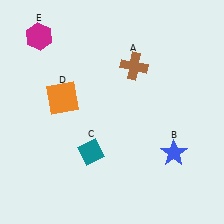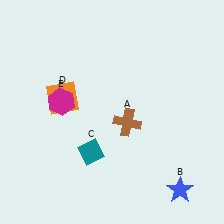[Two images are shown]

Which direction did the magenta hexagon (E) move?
The magenta hexagon (E) moved down.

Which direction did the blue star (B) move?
The blue star (B) moved down.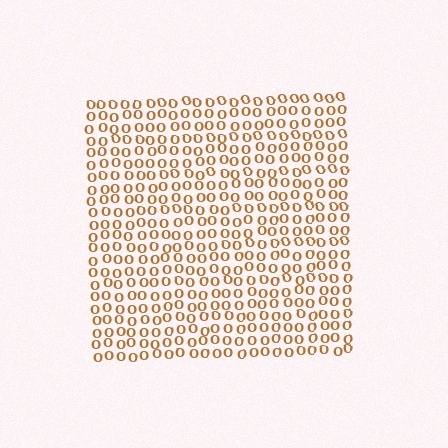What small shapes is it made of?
It is made of small letter O's.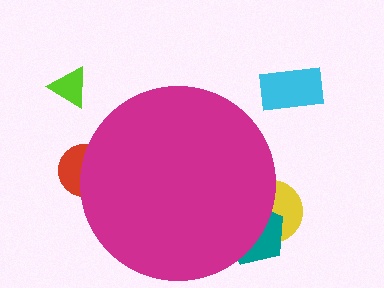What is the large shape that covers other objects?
A magenta circle.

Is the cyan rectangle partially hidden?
No, the cyan rectangle is fully visible.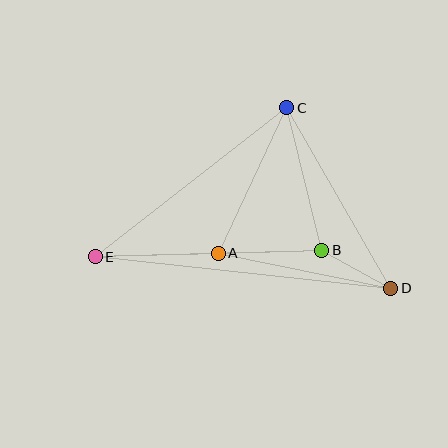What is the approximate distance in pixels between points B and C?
The distance between B and C is approximately 147 pixels.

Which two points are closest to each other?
Points B and D are closest to each other.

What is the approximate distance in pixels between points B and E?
The distance between B and E is approximately 226 pixels.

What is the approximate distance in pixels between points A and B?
The distance between A and B is approximately 104 pixels.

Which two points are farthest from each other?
Points D and E are farthest from each other.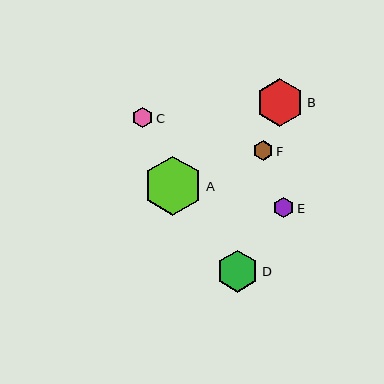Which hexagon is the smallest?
Hexagon F is the smallest with a size of approximately 20 pixels.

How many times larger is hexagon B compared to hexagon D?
Hexagon B is approximately 1.1 times the size of hexagon D.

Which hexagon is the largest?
Hexagon A is the largest with a size of approximately 59 pixels.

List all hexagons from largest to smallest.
From largest to smallest: A, B, D, C, E, F.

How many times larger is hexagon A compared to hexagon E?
Hexagon A is approximately 2.9 times the size of hexagon E.